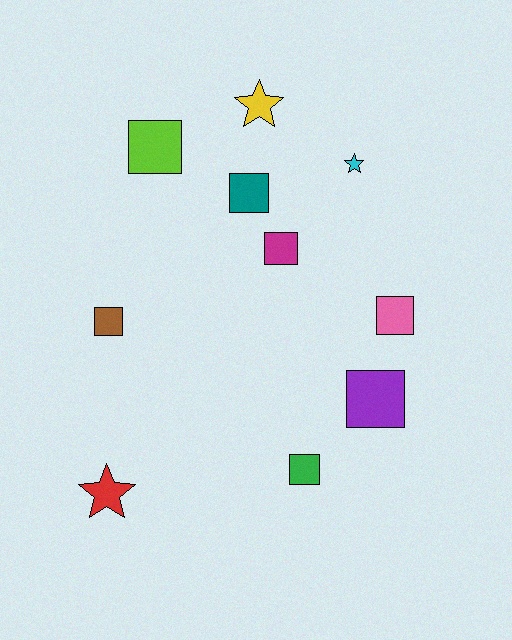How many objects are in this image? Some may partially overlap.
There are 10 objects.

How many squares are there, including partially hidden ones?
There are 7 squares.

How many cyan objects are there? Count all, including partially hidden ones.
There is 1 cyan object.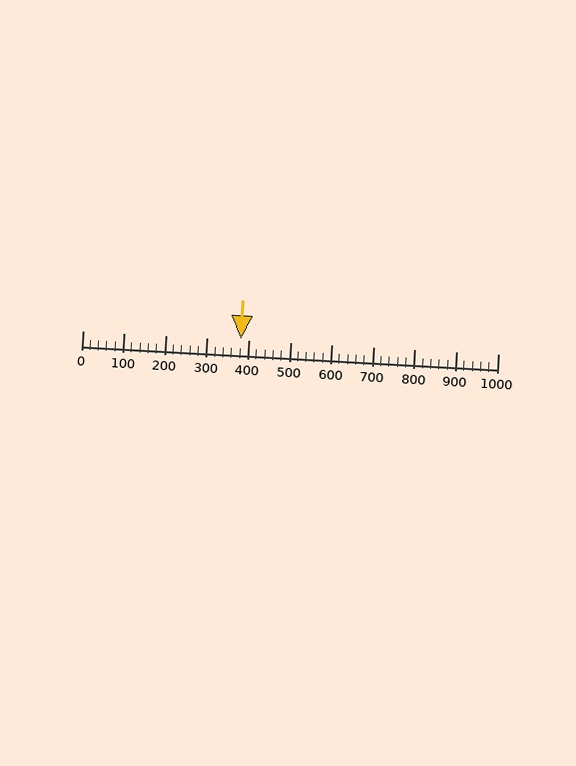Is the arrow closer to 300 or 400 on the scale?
The arrow is closer to 400.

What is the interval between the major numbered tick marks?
The major tick marks are spaced 100 units apart.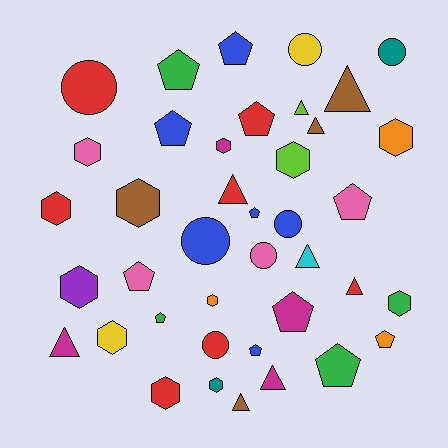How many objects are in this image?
There are 40 objects.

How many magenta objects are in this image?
There are 4 magenta objects.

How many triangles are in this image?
There are 9 triangles.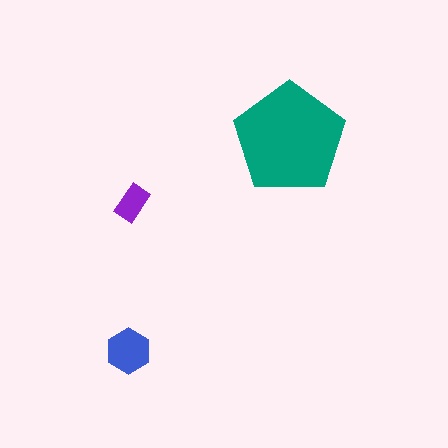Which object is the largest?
The teal pentagon.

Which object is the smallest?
The purple rectangle.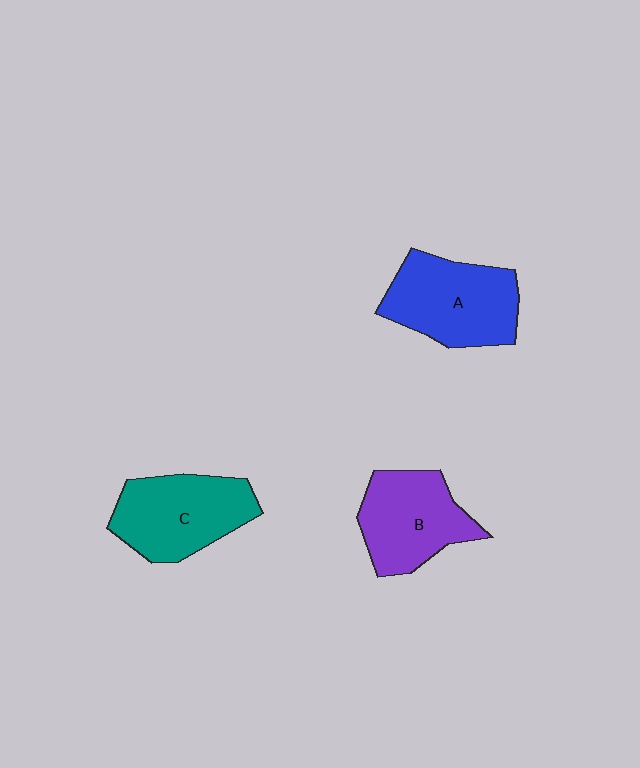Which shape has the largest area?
Shape A (blue).